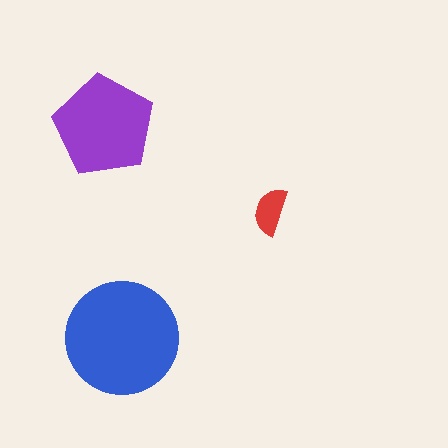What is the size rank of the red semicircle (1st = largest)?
3rd.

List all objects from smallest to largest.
The red semicircle, the purple pentagon, the blue circle.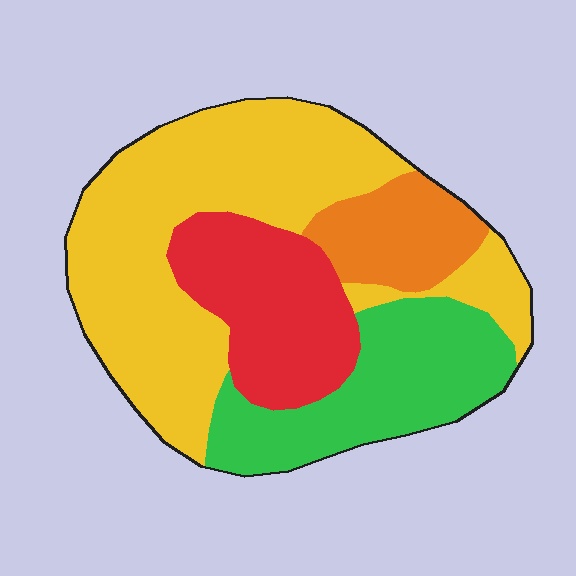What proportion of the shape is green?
Green covers roughly 20% of the shape.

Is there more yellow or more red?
Yellow.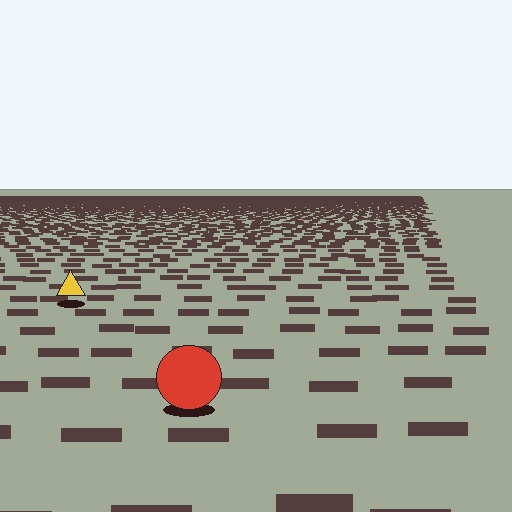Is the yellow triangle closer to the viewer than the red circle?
No. The red circle is closer — you can tell from the texture gradient: the ground texture is coarser near it.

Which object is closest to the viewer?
The red circle is closest. The texture marks near it are larger and more spread out.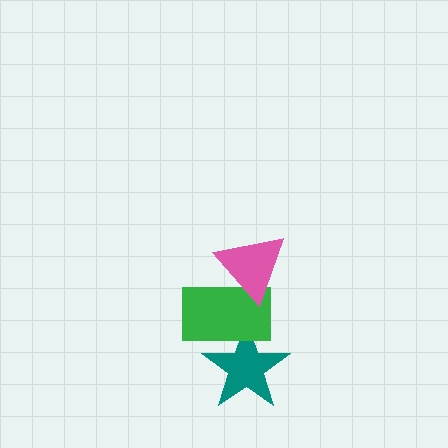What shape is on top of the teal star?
The green rectangle is on top of the teal star.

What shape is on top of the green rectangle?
The pink triangle is on top of the green rectangle.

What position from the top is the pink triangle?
The pink triangle is 1st from the top.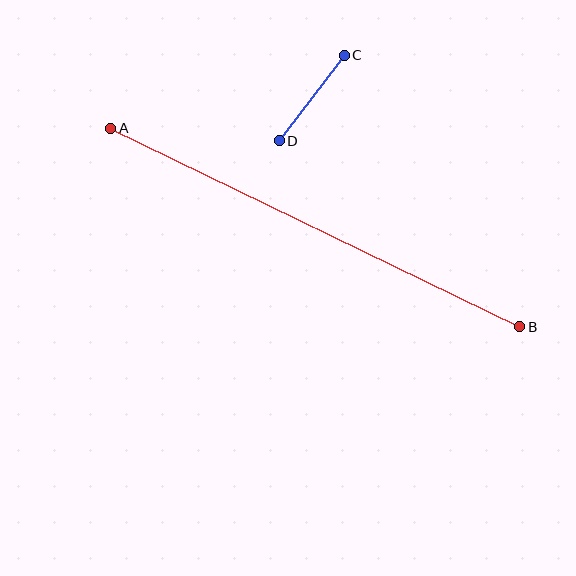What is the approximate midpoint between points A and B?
The midpoint is at approximately (315, 227) pixels.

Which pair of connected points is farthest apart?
Points A and B are farthest apart.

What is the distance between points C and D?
The distance is approximately 107 pixels.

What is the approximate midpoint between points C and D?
The midpoint is at approximately (312, 98) pixels.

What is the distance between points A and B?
The distance is approximately 455 pixels.